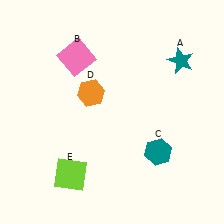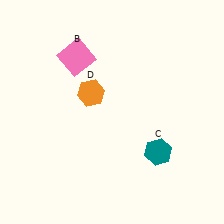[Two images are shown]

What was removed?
The lime square (E), the teal star (A) were removed in Image 2.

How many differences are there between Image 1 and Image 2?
There are 2 differences between the two images.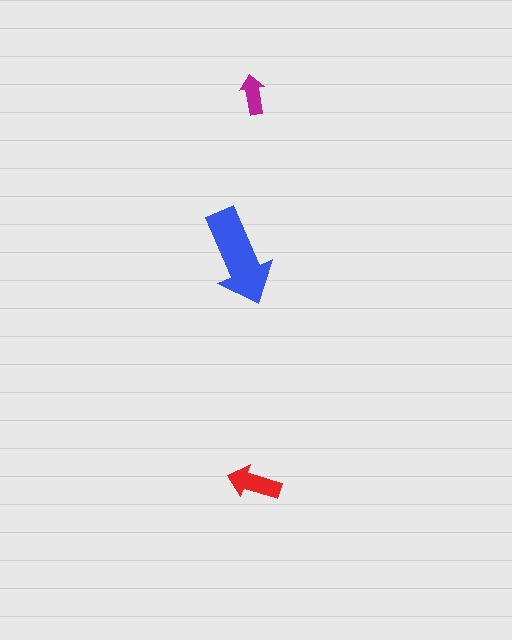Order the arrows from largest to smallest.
the blue one, the red one, the magenta one.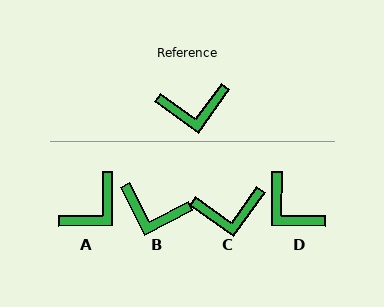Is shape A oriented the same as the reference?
No, it is off by about 36 degrees.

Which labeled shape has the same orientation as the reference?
C.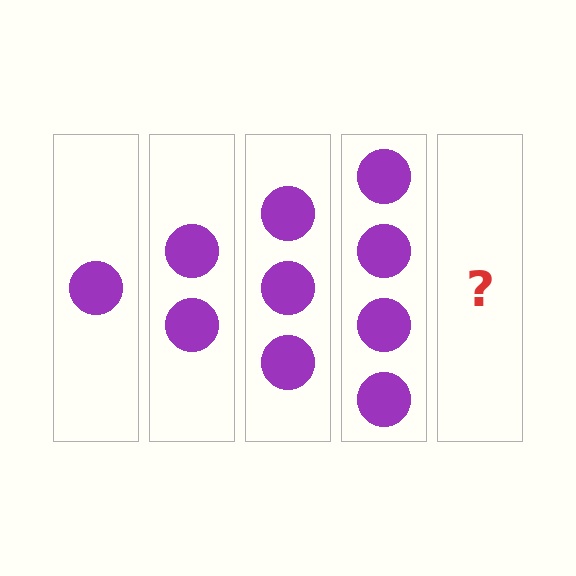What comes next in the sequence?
The next element should be 5 circles.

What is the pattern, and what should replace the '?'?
The pattern is that each step adds one more circle. The '?' should be 5 circles.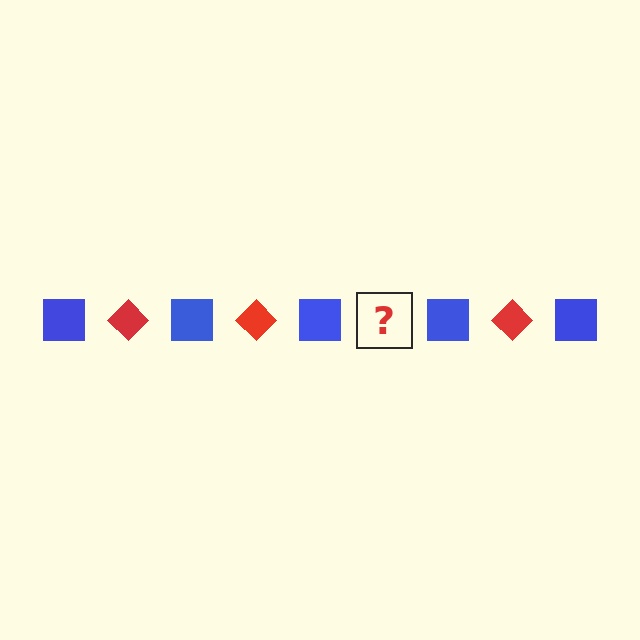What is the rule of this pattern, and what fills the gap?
The rule is that the pattern alternates between blue square and red diamond. The gap should be filled with a red diamond.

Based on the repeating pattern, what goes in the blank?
The blank should be a red diamond.